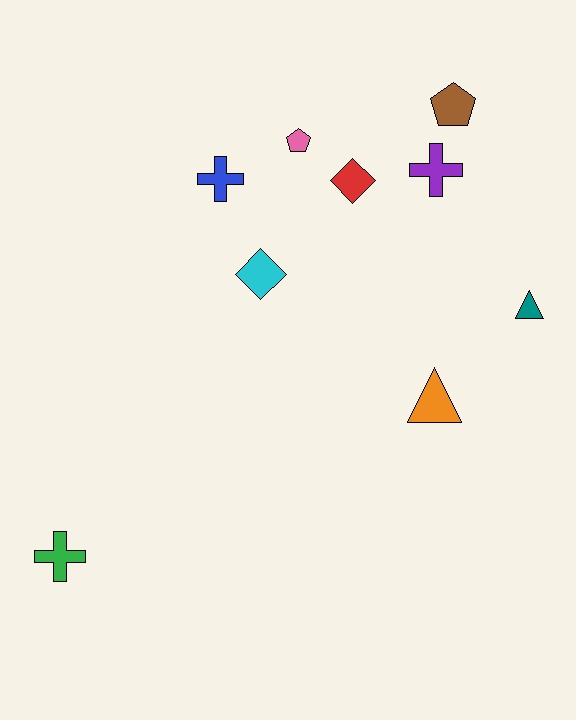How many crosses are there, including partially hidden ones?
There are 3 crosses.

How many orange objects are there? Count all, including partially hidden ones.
There is 1 orange object.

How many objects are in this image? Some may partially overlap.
There are 9 objects.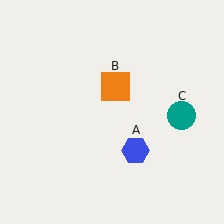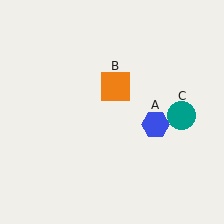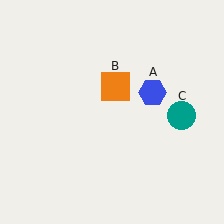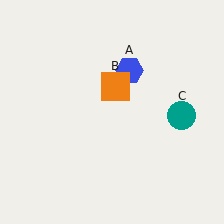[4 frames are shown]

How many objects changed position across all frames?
1 object changed position: blue hexagon (object A).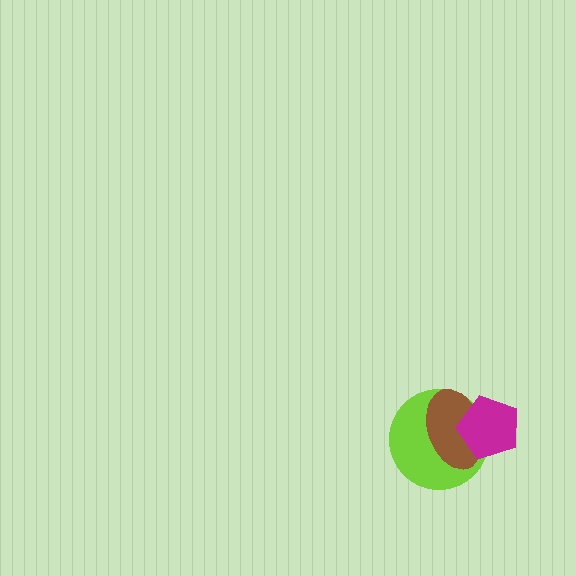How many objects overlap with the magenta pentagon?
2 objects overlap with the magenta pentagon.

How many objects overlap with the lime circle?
2 objects overlap with the lime circle.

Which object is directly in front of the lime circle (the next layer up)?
The brown ellipse is directly in front of the lime circle.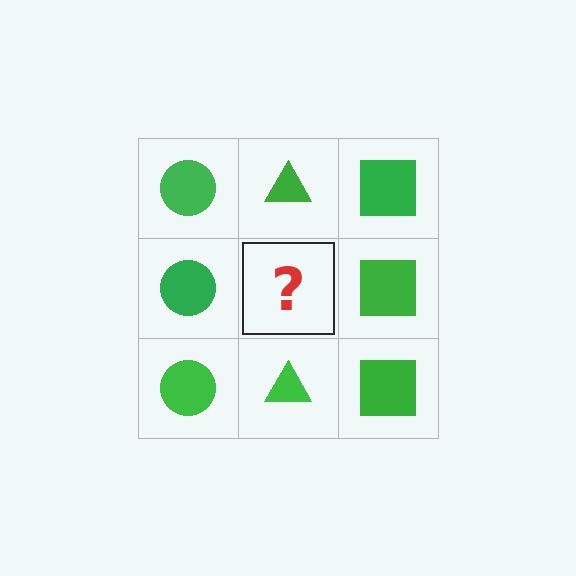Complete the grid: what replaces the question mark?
The question mark should be replaced with a green triangle.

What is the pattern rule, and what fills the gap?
The rule is that each column has a consistent shape. The gap should be filled with a green triangle.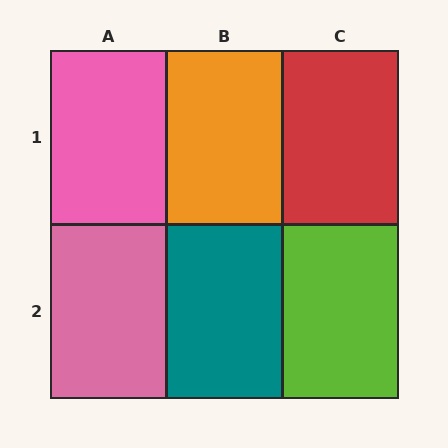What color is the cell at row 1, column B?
Orange.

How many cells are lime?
1 cell is lime.